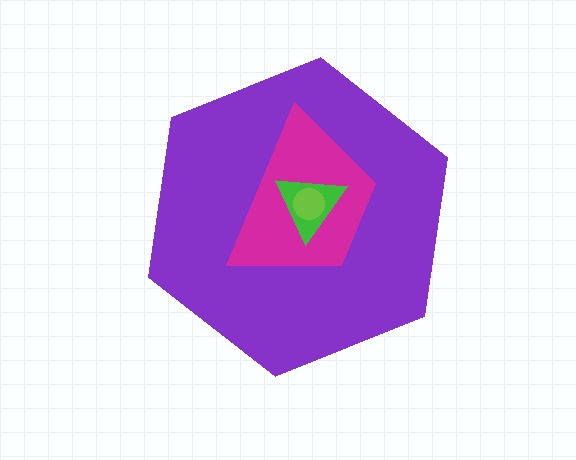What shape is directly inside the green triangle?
The lime circle.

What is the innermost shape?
The lime circle.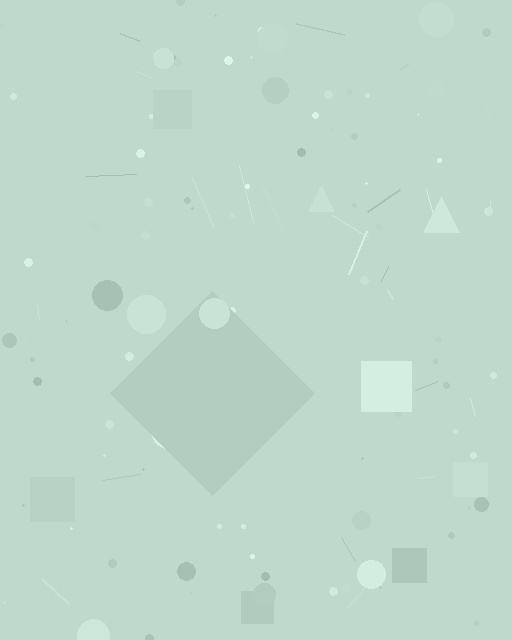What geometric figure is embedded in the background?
A diamond is embedded in the background.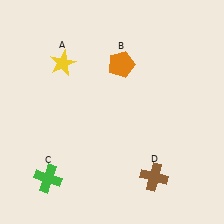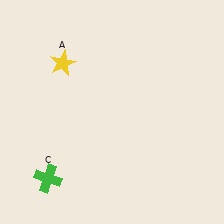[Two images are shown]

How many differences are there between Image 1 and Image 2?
There are 2 differences between the two images.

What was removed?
The orange pentagon (B), the brown cross (D) were removed in Image 2.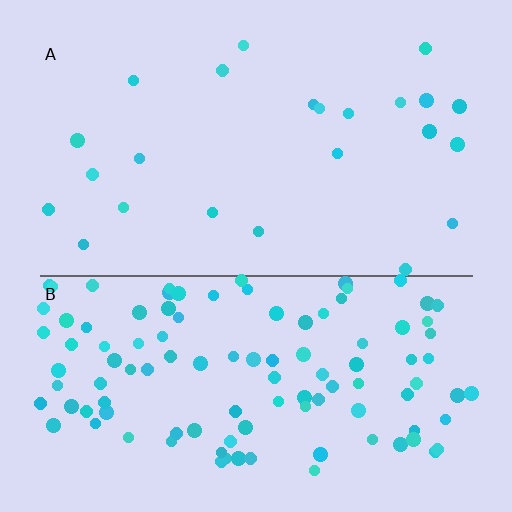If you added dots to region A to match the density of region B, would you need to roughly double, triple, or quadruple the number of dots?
Approximately quadruple.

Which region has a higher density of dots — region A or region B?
B (the bottom).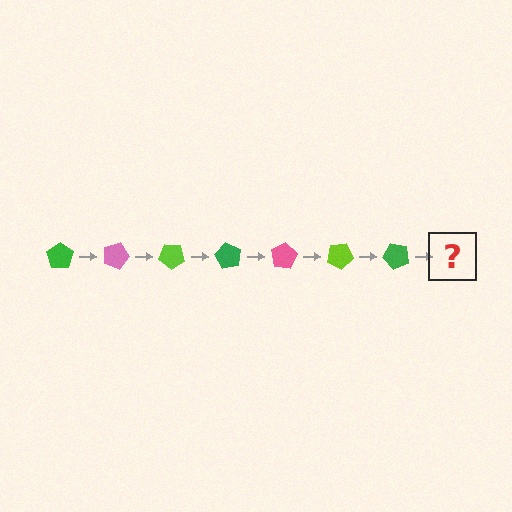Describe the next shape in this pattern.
It should be a pink pentagon, rotated 140 degrees from the start.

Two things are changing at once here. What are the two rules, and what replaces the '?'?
The two rules are that it rotates 20 degrees each step and the color cycles through green, pink, and lime. The '?' should be a pink pentagon, rotated 140 degrees from the start.